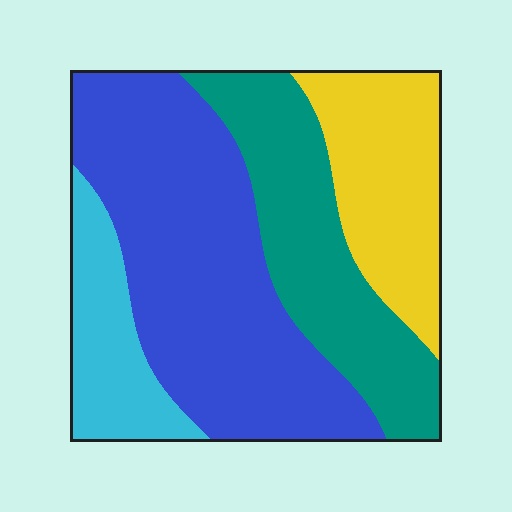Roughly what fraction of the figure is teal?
Teal takes up about one quarter (1/4) of the figure.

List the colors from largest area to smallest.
From largest to smallest: blue, teal, yellow, cyan.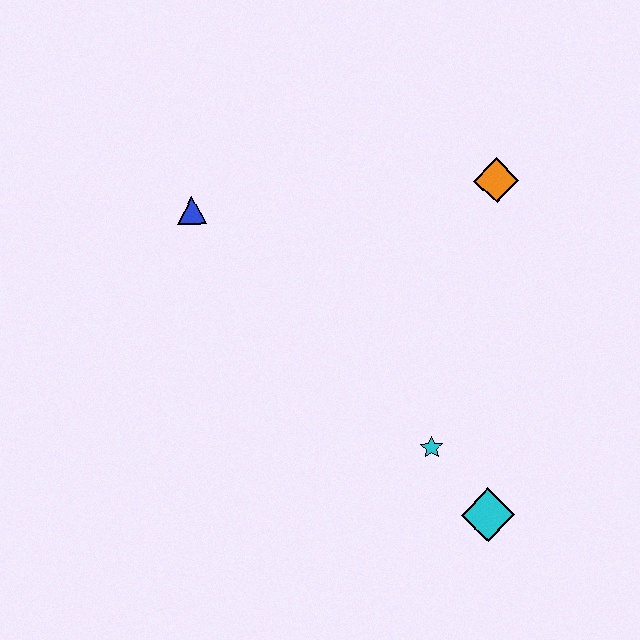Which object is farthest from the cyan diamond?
The blue triangle is farthest from the cyan diamond.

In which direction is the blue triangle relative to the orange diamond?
The blue triangle is to the left of the orange diamond.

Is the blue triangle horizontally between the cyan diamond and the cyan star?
No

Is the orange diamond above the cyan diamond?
Yes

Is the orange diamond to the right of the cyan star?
Yes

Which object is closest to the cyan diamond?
The cyan star is closest to the cyan diamond.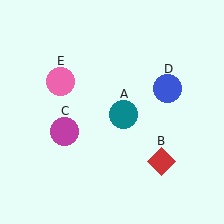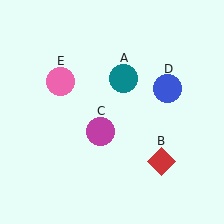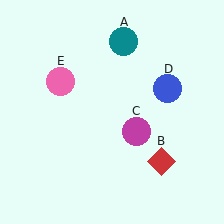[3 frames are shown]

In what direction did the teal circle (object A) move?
The teal circle (object A) moved up.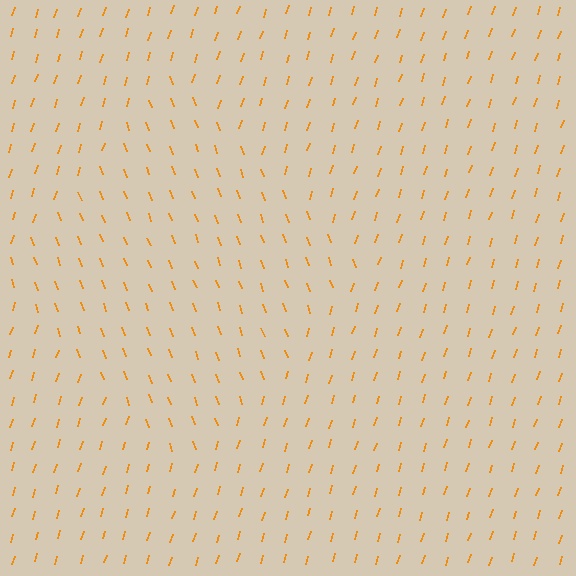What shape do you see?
I see a diamond.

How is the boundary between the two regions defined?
The boundary is defined purely by a change in line orientation (approximately 37 degrees difference). All lines are the same color and thickness.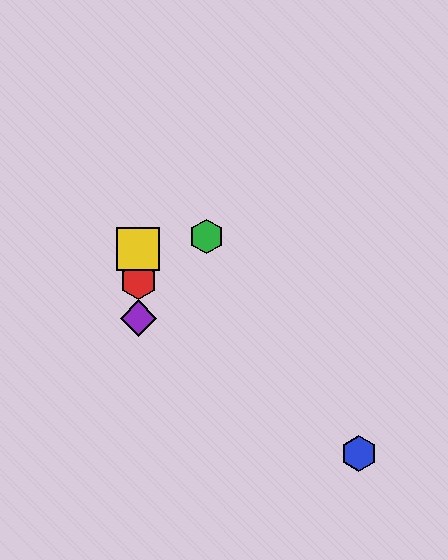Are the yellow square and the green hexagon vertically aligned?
No, the yellow square is at x≈138 and the green hexagon is at x≈206.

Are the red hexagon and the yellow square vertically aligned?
Yes, both are at x≈138.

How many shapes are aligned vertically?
3 shapes (the red hexagon, the yellow square, the purple diamond) are aligned vertically.